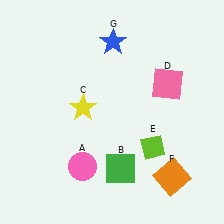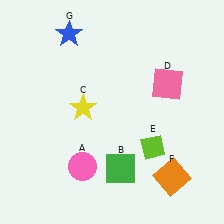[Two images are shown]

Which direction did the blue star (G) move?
The blue star (G) moved left.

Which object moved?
The blue star (G) moved left.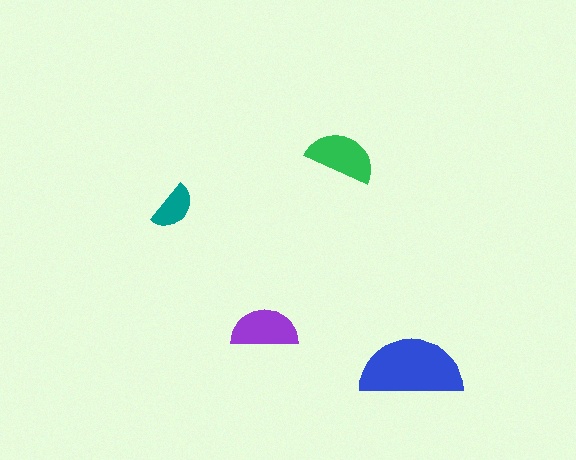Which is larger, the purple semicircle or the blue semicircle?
The blue one.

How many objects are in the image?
There are 4 objects in the image.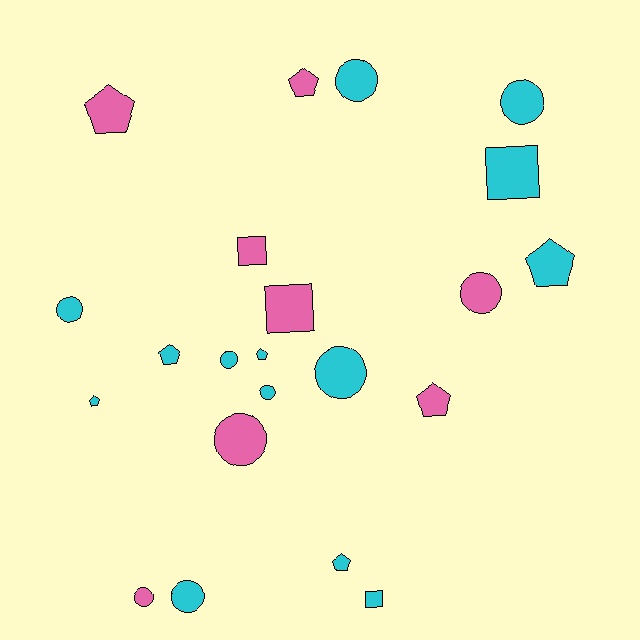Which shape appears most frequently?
Circle, with 10 objects.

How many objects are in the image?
There are 22 objects.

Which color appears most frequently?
Cyan, with 14 objects.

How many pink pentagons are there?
There are 3 pink pentagons.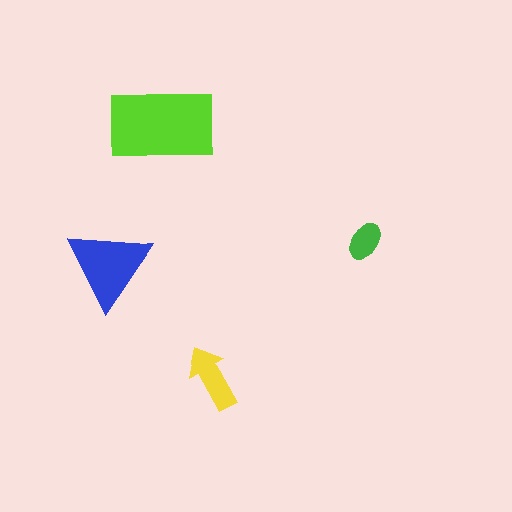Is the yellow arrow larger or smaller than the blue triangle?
Smaller.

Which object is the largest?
The lime rectangle.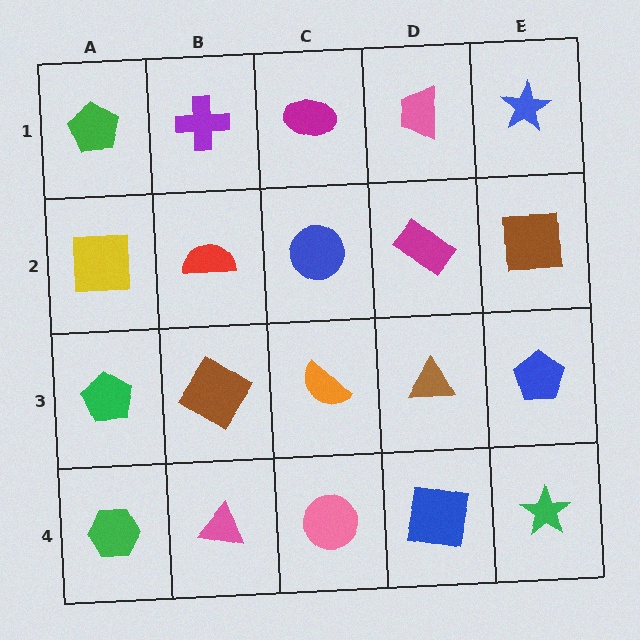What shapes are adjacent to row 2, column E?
A blue star (row 1, column E), a blue pentagon (row 3, column E), a magenta rectangle (row 2, column D).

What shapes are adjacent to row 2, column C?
A magenta ellipse (row 1, column C), an orange semicircle (row 3, column C), a red semicircle (row 2, column B), a magenta rectangle (row 2, column D).